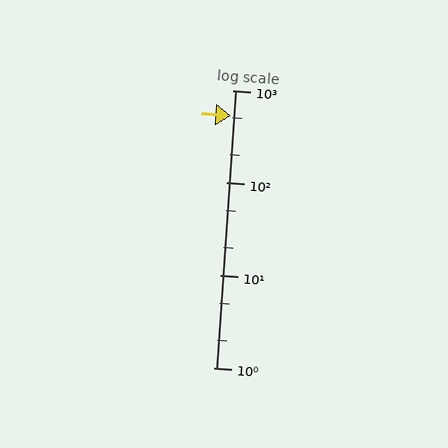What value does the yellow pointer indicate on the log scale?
The pointer indicates approximately 530.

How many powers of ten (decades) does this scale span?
The scale spans 3 decades, from 1 to 1000.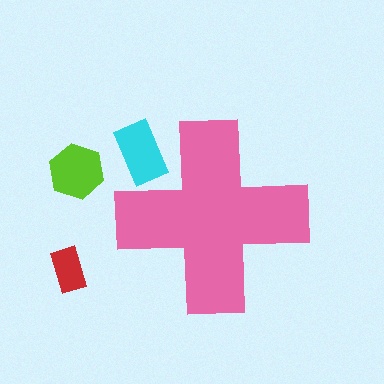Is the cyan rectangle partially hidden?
Yes, the cyan rectangle is partially hidden behind the pink cross.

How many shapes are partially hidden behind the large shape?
1 shape is partially hidden.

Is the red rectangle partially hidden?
No, the red rectangle is fully visible.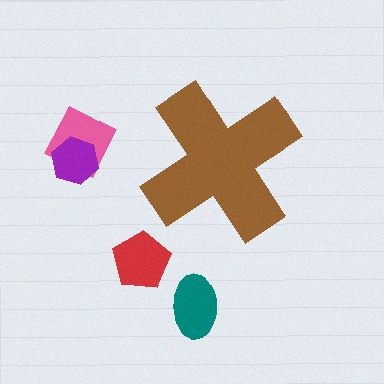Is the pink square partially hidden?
No, the pink square is fully visible.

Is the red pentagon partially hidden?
No, the red pentagon is fully visible.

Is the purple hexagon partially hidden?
No, the purple hexagon is fully visible.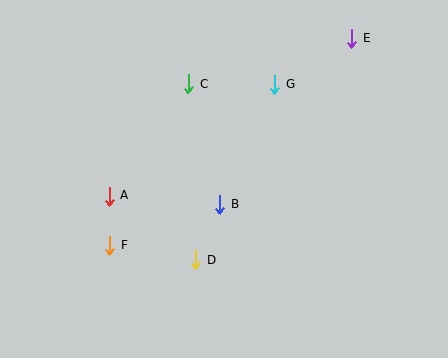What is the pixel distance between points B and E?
The distance between B and E is 212 pixels.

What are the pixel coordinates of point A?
Point A is at (109, 196).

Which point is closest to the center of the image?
Point B at (220, 204) is closest to the center.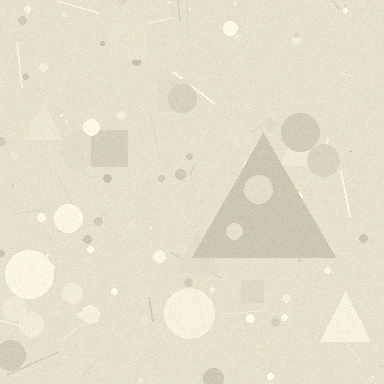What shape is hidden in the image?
A triangle is hidden in the image.